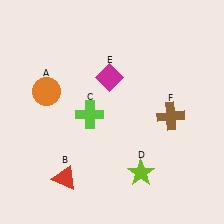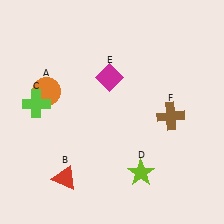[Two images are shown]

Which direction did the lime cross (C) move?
The lime cross (C) moved left.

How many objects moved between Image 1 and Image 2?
1 object moved between the two images.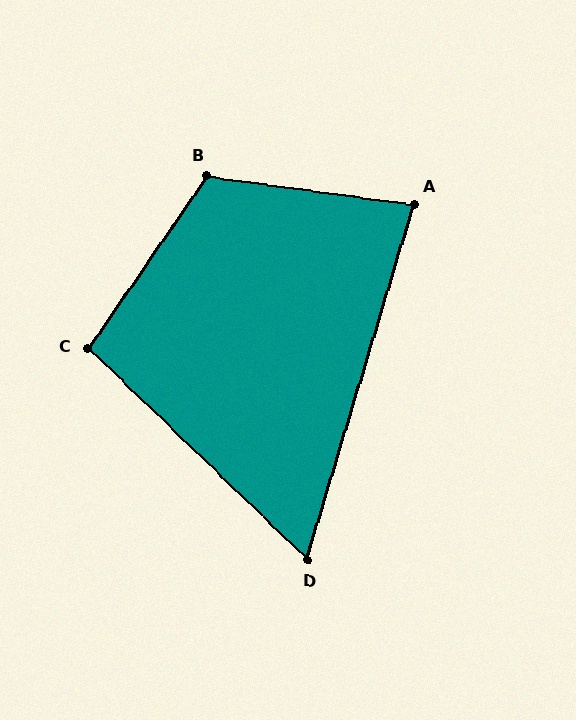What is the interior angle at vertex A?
Approximately 81 degrees (acute).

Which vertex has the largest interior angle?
B, at approximately 117 degrees.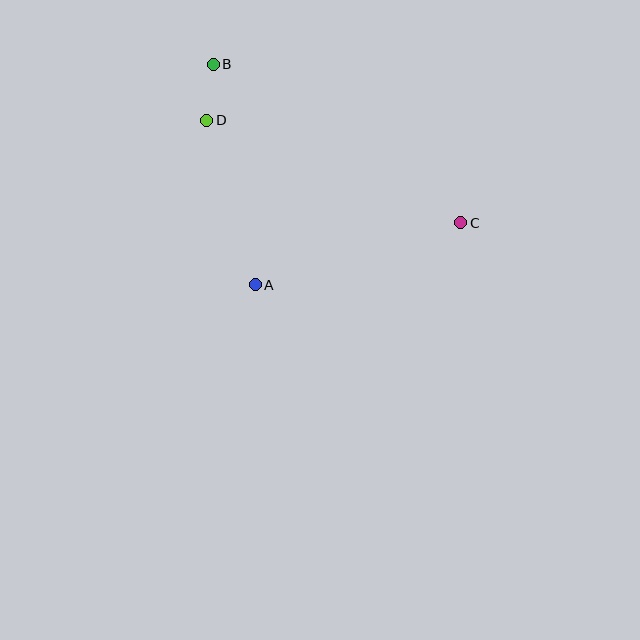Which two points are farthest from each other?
Points B and C are farthest from each other.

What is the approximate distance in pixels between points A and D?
The distance between A and D is approximately 171 pixels.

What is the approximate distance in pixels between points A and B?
The distance between A and B is approximately 224 pixels.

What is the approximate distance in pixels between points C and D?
The distance between C and D is approximately 274 pixels.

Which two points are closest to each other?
Points B and D are closest to each other.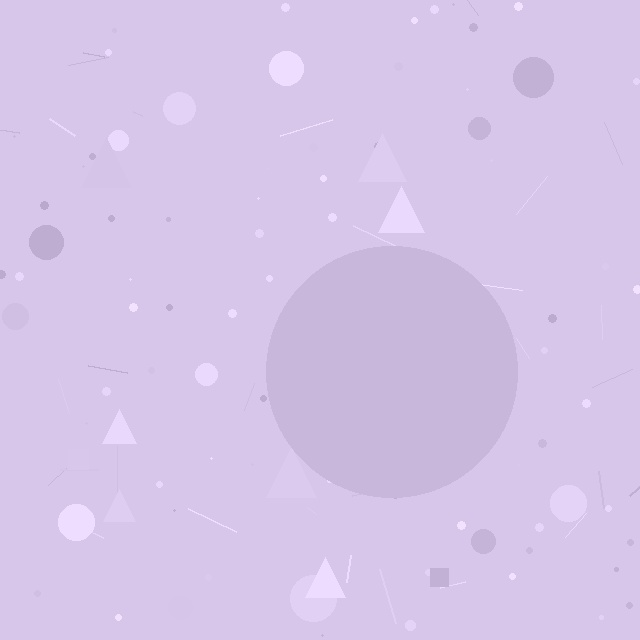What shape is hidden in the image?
A circle is hidden in the image.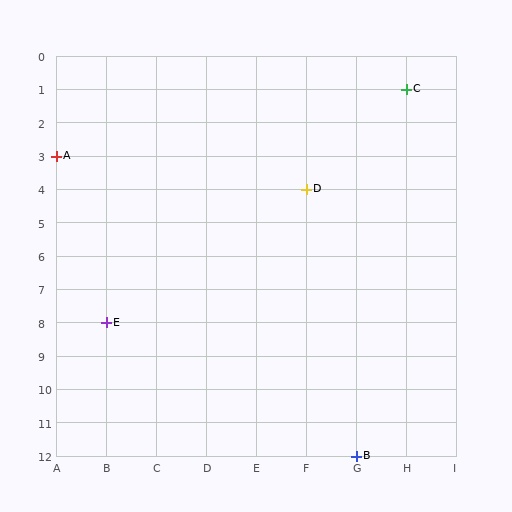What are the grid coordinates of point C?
Point C is at grid coordinates (H, 1).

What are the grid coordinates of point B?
Point B is at grid coordinates (G, 12).